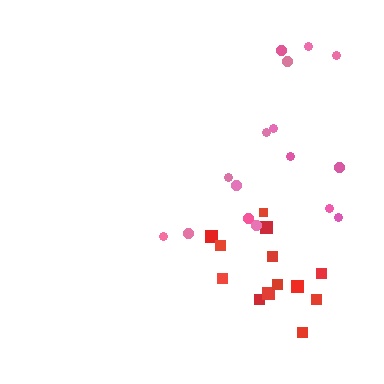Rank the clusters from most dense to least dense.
red, pink.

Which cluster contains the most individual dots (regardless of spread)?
Pink (16).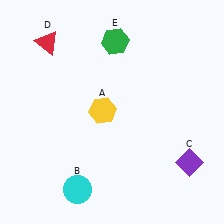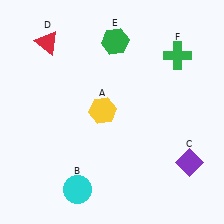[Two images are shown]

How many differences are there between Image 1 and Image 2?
There is 1 difference between the two images.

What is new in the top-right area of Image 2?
A green cross (F) was added in the top-right area of Image 2.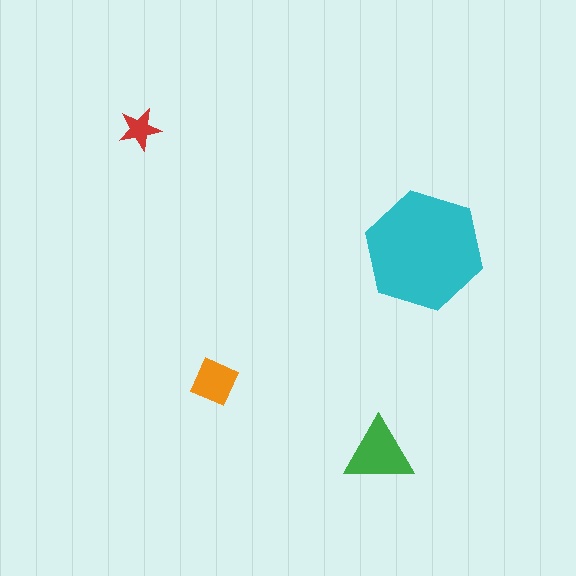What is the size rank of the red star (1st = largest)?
4th.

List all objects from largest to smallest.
The cyan hexagon, the green triangle, the orange diamond, the red star.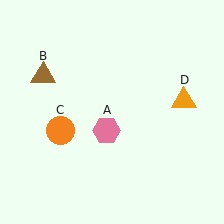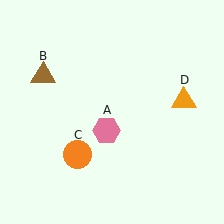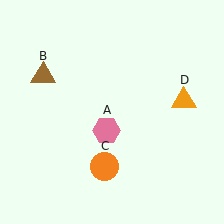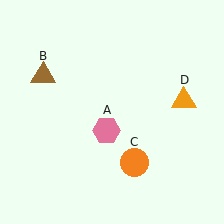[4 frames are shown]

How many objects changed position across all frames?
1 object changed position: orange circle (object C).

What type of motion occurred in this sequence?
The orange circle (object C) rotated counterclockwise around the center of the scene.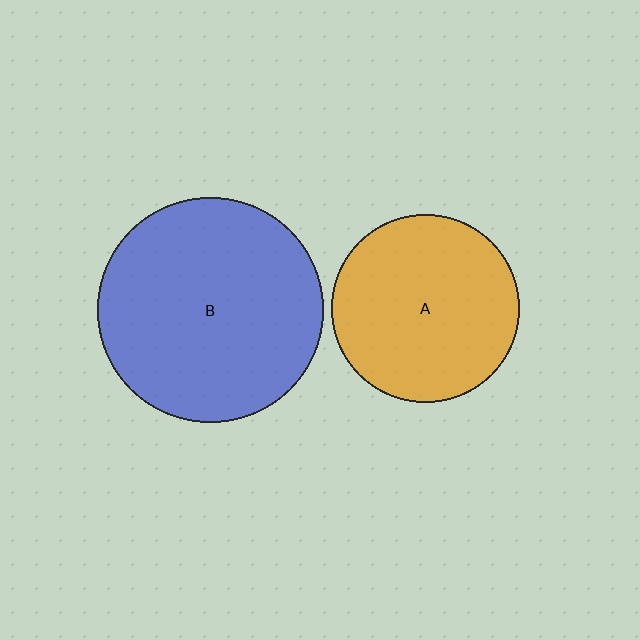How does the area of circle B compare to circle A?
Approximately 1.4 times.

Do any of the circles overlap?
No, none of the circles overlap.